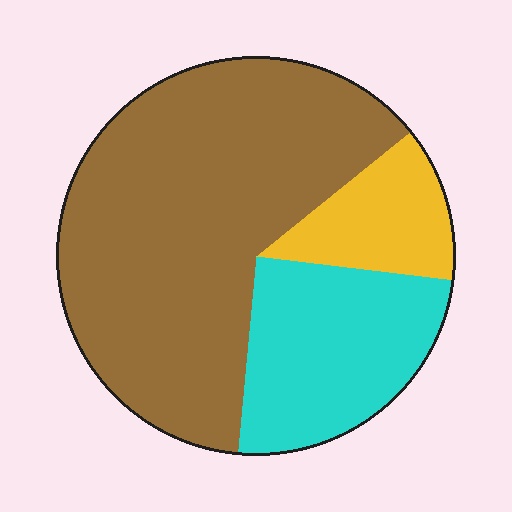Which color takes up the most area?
Brown, at roughly 65%.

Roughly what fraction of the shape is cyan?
Cyan takes up between a sixth and a third of the shape.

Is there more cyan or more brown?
Brown.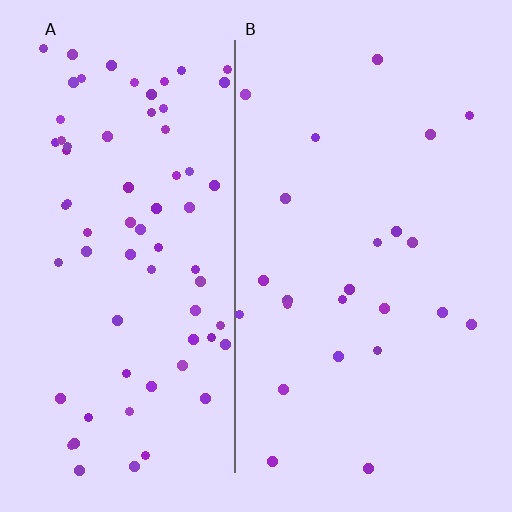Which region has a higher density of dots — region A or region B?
A (the left).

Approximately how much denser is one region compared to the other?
Approximately 3.0× — region A over region B.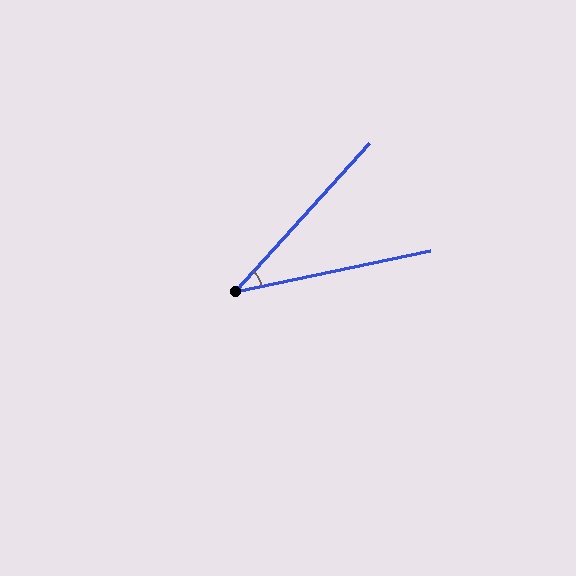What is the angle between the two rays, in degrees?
Approximately 36 degrees.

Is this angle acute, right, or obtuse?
It is acute.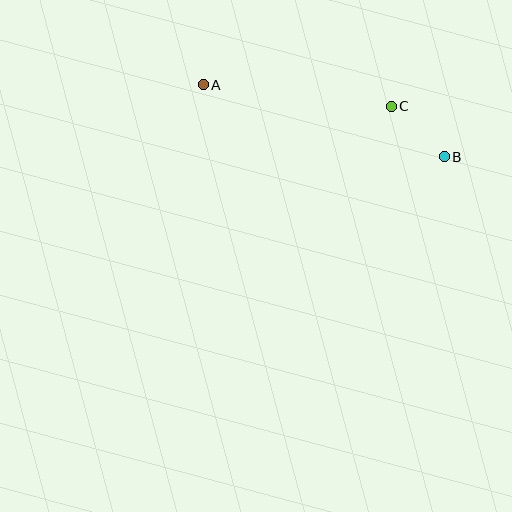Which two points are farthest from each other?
Points A and B are farthest from each other.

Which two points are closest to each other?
Points B and C are closest to each other.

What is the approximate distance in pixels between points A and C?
The distance between A and C is approximately 189 pixels.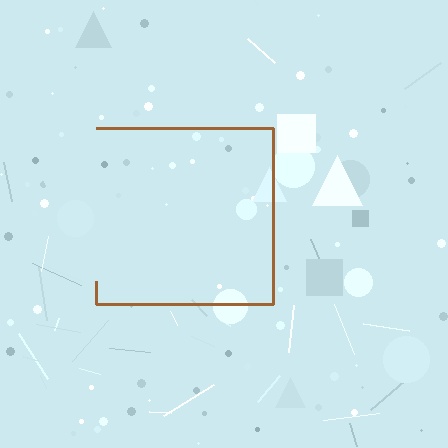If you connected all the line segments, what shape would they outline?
They would outline a square.